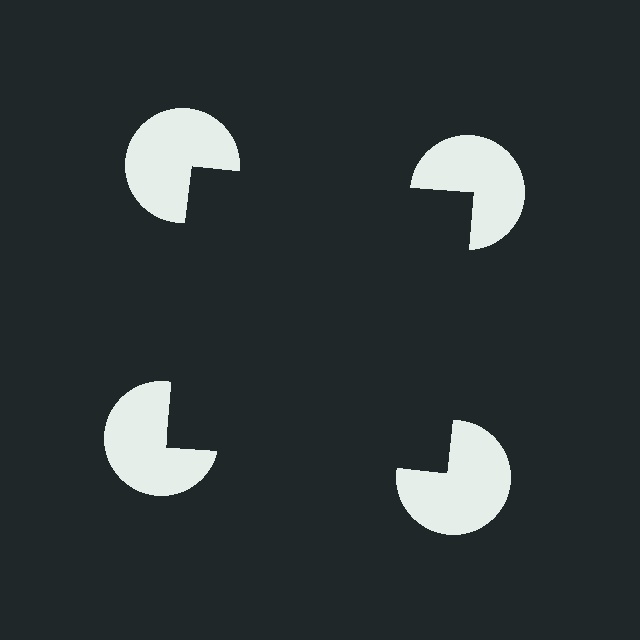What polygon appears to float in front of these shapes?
An illusory square — its edges are inferred from the aligned wedge cuts in the pac-man discs, not physically drawn.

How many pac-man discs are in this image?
There are 4 — one at each vertex of the illusory square.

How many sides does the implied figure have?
4 sides.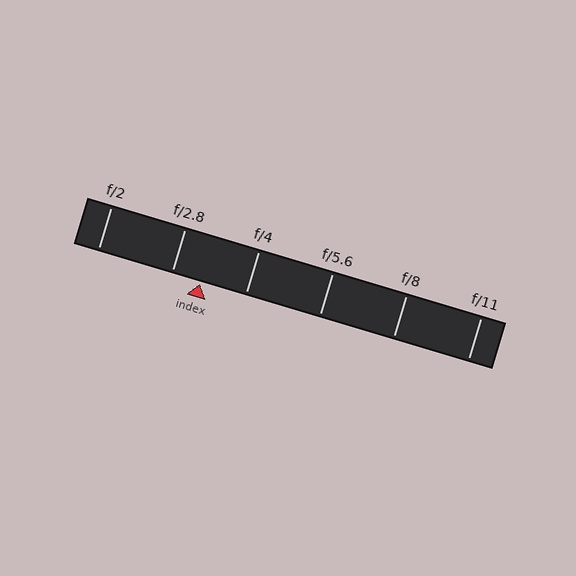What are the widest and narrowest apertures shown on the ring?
The widest aperture shown is f/2 and the narrowest is f/11.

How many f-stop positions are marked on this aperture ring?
There are 6 f-stop positions marked.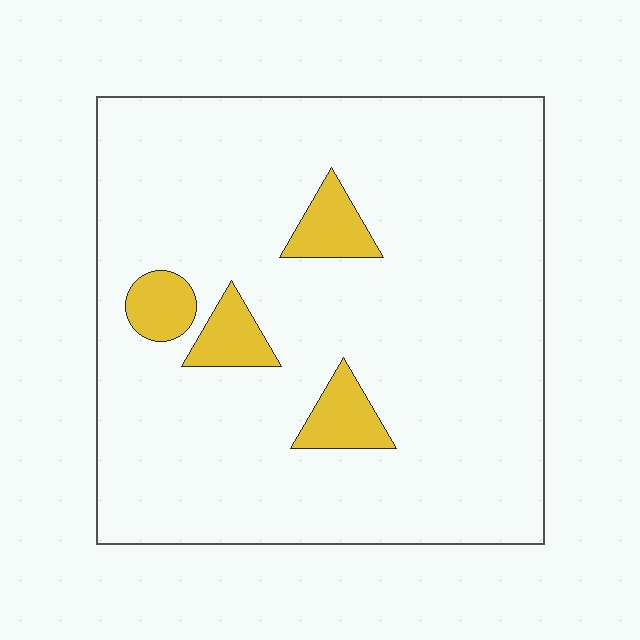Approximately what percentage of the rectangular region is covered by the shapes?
Approximately 10%.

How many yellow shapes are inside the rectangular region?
4.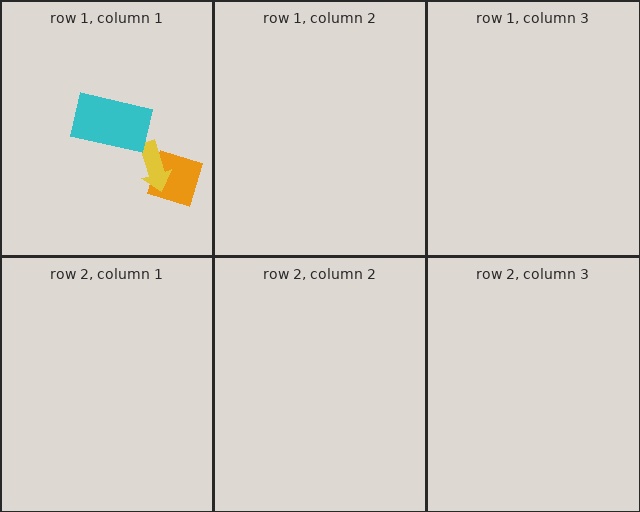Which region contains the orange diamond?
The row 1, column 1 region.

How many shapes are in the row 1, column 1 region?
3.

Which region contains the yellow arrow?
The row 1, column 1 region.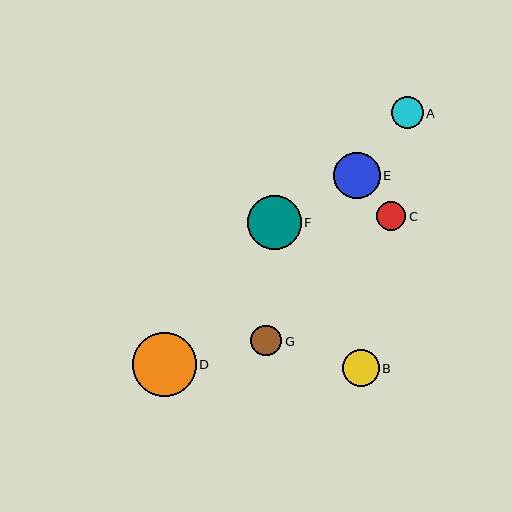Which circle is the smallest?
Circle C is the smallest with a size of approximately 30 pixels.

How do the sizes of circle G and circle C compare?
Circle G and circle C are approximately the same size.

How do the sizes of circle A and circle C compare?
Circle A and circle C are approximately the same size.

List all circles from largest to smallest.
From largest to smallest: D, F, E, B, A, G, C.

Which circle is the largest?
Circle D is the largest with a size of approximately 64 pixels.